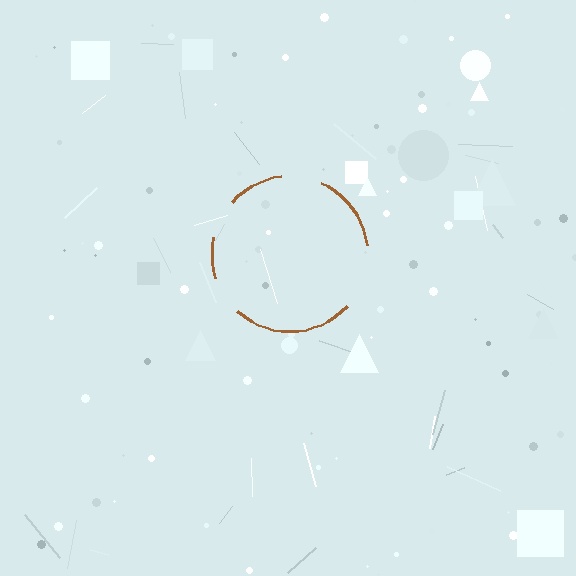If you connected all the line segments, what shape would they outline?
They would outline a circle.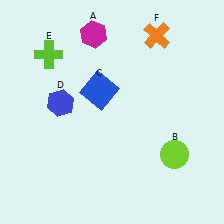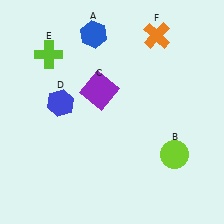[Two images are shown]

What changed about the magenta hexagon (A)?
In Image 1, A is magenta. In Image 2, it changed to blue.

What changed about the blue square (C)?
In Image 1, C is blue. In Image 2, it changed to purple.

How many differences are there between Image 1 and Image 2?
There are 2 differences between the two images.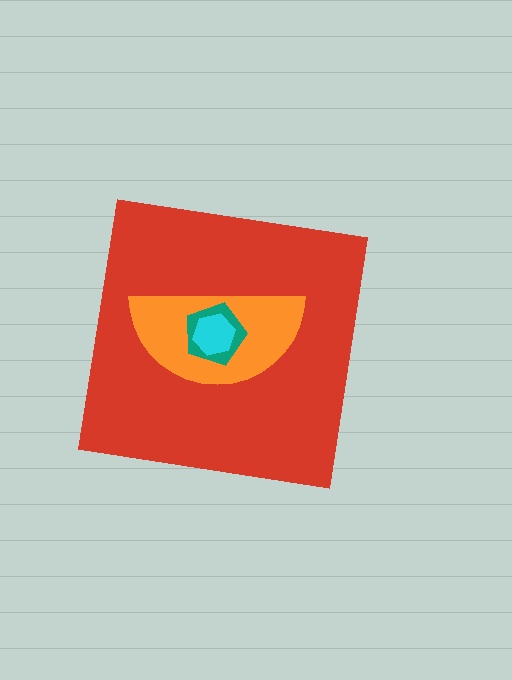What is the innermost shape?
The cyan hexagon.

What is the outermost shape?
The red square.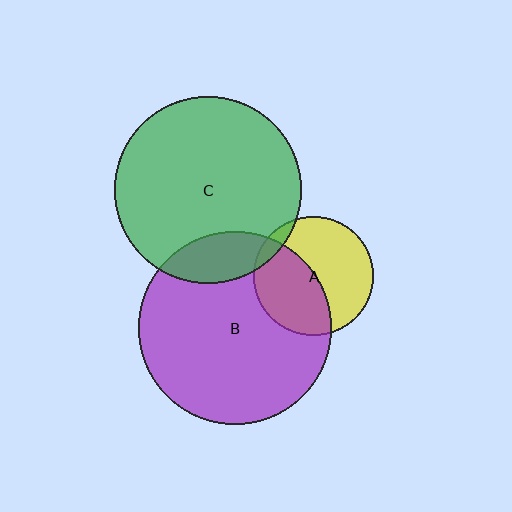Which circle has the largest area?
Circle B (purple).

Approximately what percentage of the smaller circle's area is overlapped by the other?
Approximately 5%.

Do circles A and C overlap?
Yes.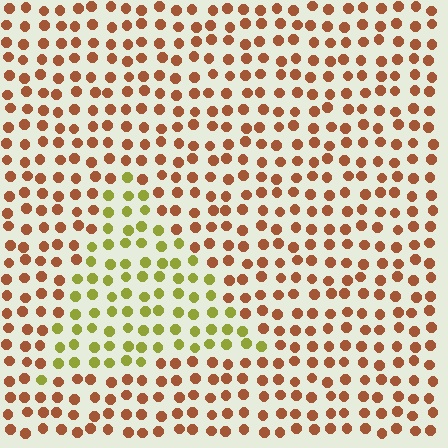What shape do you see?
I see a triangle.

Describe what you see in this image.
The image is filled with small brown elements in a uniform arrangement. A triangle-shaped region is visible where the elements are tinted to a slightly different hue, forming a subtle color boundary.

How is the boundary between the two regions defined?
The boundary is defined purely by a slight shift in hue (about 53 degrees). Spacing, size, and orientation are identical on both sides.